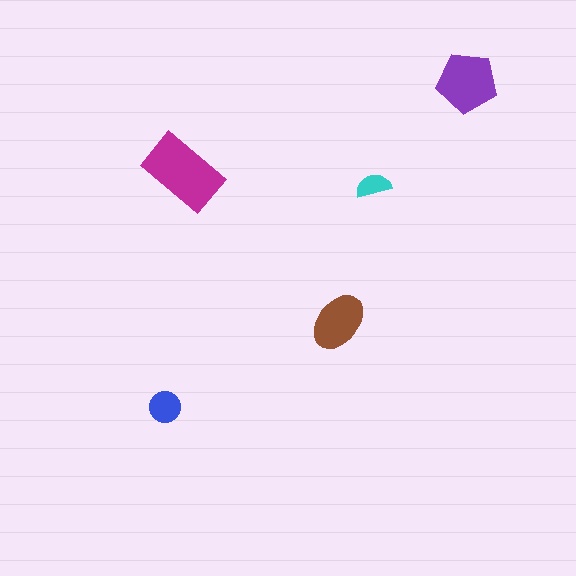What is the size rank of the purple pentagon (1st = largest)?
2nd.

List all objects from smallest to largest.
The cyan semicircle, the blue circle, the brown ellipse, the purple pentagon, the magenta rectangle.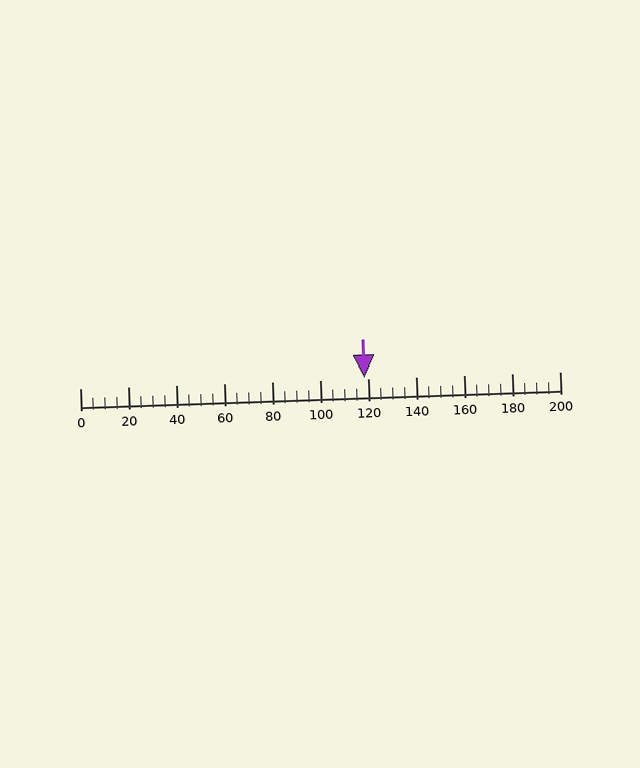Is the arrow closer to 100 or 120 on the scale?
The arrow is closer to 120.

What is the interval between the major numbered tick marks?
The major tick marks are spaced 20 units apart.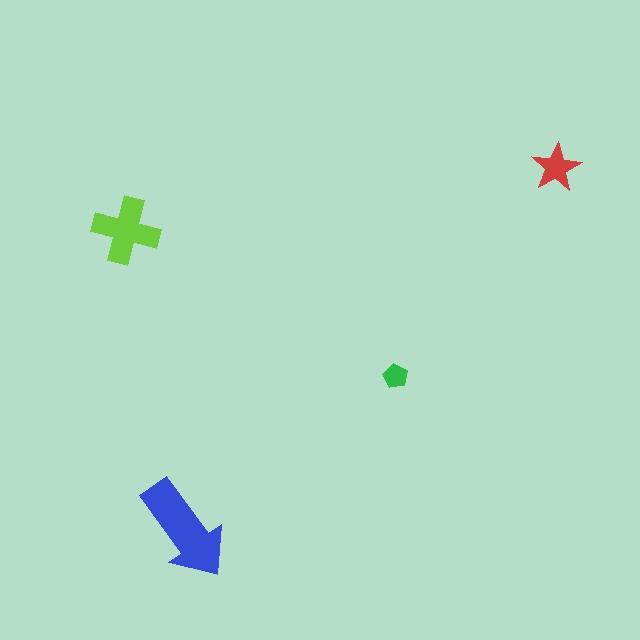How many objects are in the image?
There are 4 objects in the image.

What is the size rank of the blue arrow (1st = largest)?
1st.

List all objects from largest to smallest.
The blue arrow, the lime cross, the red star, the green pentagon.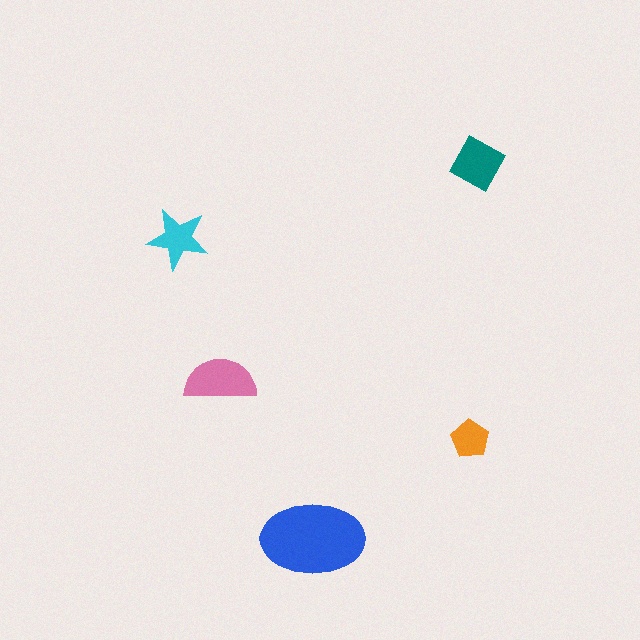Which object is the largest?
The blue ellipse.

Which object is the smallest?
The orange pentagon.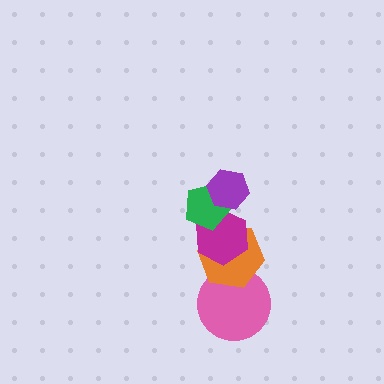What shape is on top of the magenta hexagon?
The green pentagon is on top of the magenta hexagon.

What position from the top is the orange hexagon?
The orange hexagon is 4th from the top.